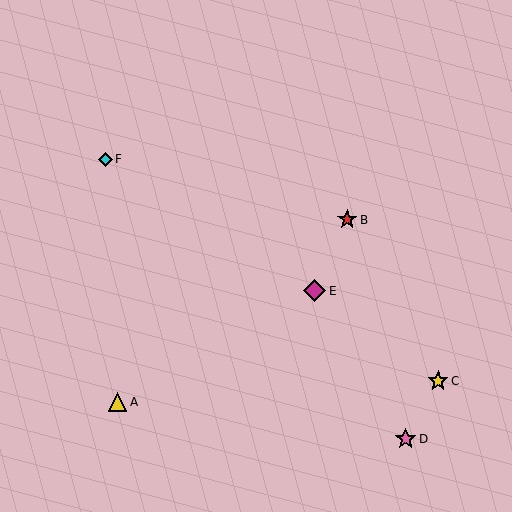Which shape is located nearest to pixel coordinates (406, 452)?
The pink star (labeled D) at (406, 439) is nearest to that location.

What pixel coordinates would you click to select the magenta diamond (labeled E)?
Click at (315, 291) to select the magenta diamond E.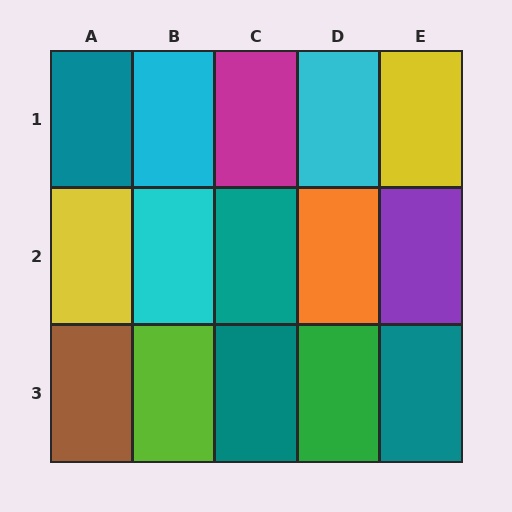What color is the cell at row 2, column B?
Cyan.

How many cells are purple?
1 cell is purple.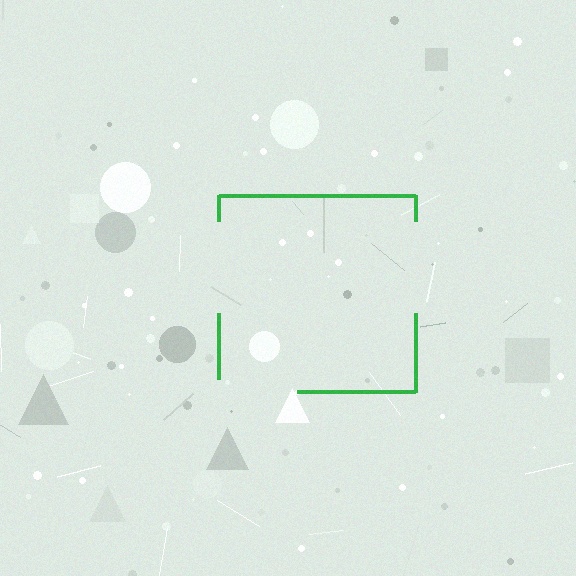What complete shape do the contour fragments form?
The contour fragments form a square.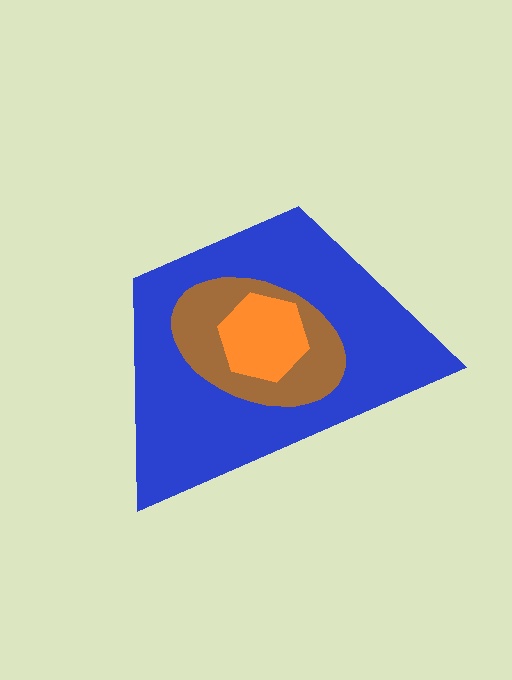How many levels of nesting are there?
3.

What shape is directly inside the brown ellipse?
The orange hexagon.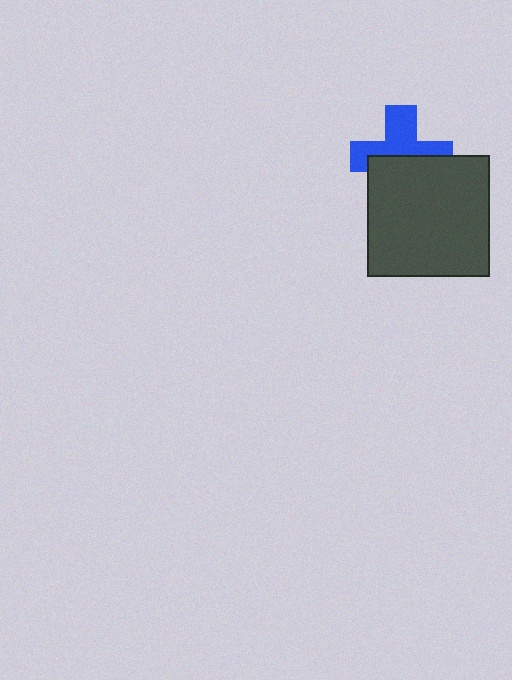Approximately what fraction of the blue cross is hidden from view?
Roughly 47% of the blue cross is hidden behind the dark gray square.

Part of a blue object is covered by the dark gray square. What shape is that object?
It is a cross.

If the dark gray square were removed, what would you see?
You would see the complete blue cross.